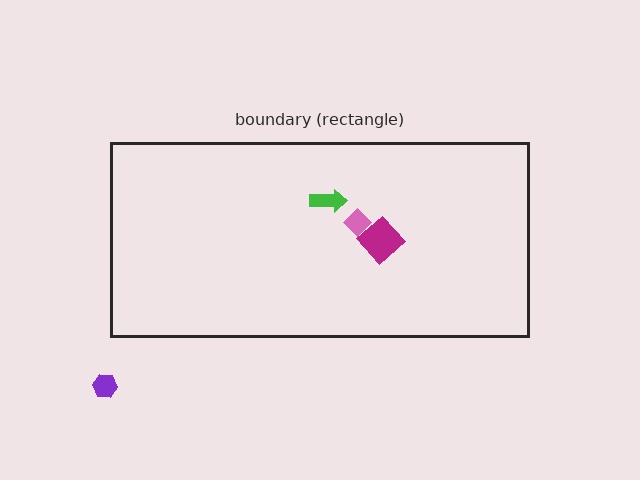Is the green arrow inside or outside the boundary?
Inside.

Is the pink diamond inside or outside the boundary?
Inside.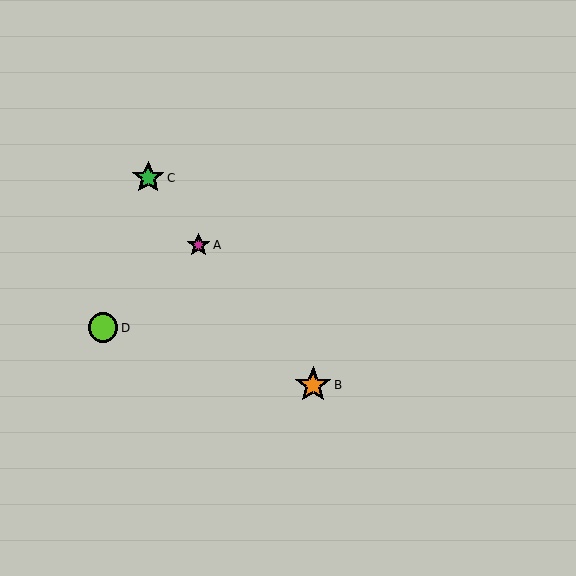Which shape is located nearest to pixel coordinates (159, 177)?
The green star (labeled C) at (148, 178) is nearest to that location.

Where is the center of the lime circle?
The center of the lime circle is at (103, 328).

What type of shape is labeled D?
Shape D is a lime circle.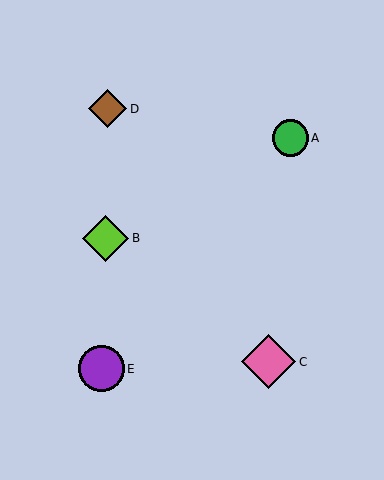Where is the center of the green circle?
The center of the green circle is at (290, 138).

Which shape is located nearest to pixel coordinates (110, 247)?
The lime diamond (labeled B) at (106, 238) is nearest to that location.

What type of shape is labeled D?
Shape D is a brown diamond.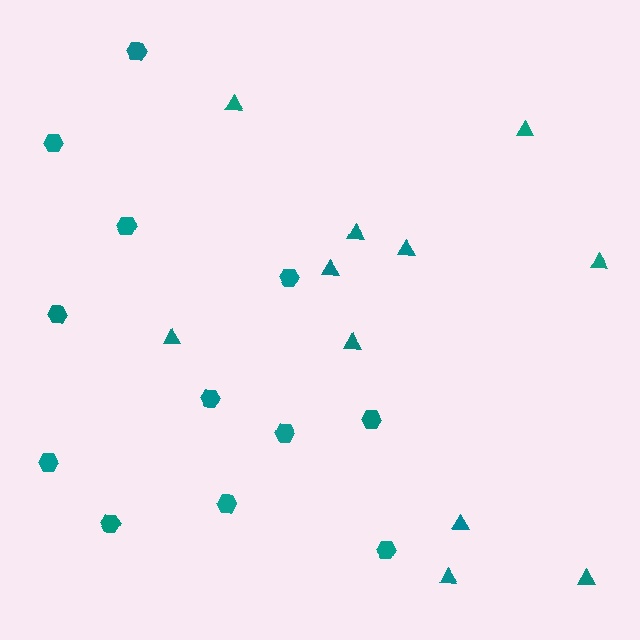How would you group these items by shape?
There are 2 groups: one group of hexagons (12) and one group of triangles (11).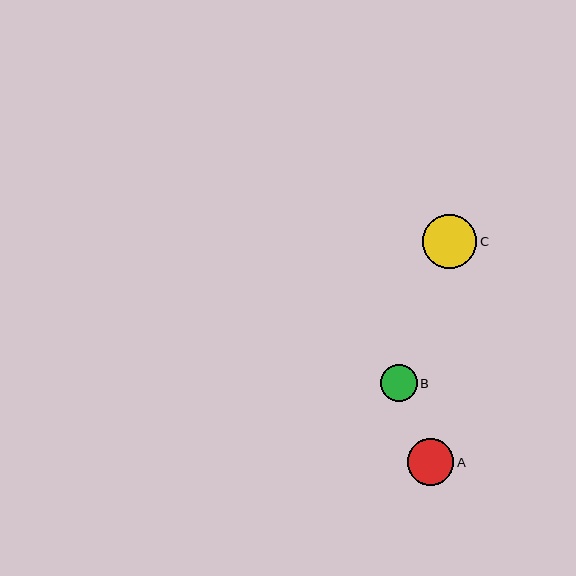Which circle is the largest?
Circle C is the largest with a size of approximately 54 pixels.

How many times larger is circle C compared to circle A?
Circle C is approximately 1.2 times the size of circle A.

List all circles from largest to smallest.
From largest to smallest: C, A, B.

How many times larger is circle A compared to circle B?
Circle A is approximately 1.3 times the size of circle B.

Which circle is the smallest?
Circle B is the smallest with a size of approximately 37 pixels.